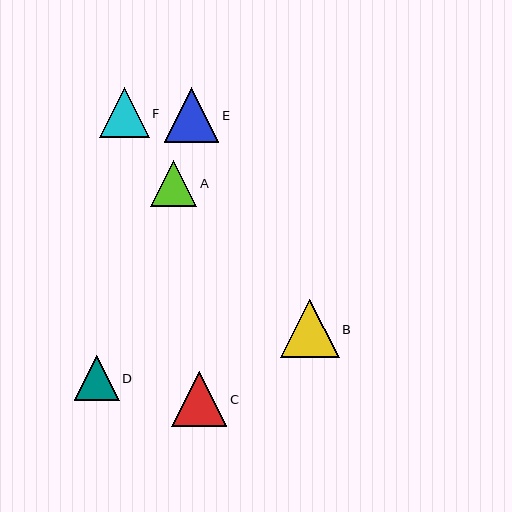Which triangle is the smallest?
Triangle D is the smallest with a size of approximately 45 pixels.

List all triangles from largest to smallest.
From largest to smallest: B, C, E, F, A, D.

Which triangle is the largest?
Triangle B is the largest with a size of approximately 58 pixels.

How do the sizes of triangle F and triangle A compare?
Triangle F and triangle A are approximately the same size.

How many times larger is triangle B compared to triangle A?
Triangle B is approximately 1.3 times the size of triangle A.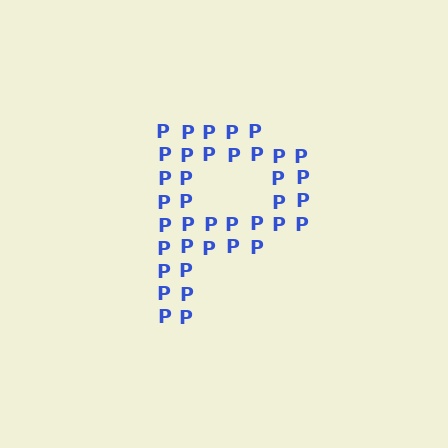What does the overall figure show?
The overall figure shows the letter P.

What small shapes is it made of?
It is made of small letter P's.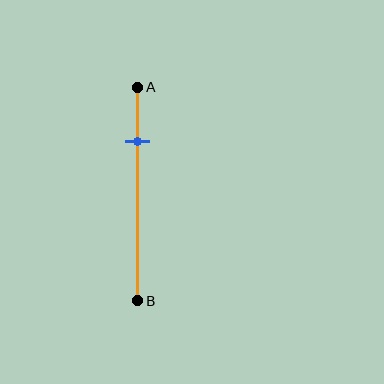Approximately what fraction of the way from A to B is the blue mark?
The blue mark is approximately 25% of the way from A to B.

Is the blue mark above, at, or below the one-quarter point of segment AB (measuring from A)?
The blue mark is approximately at the one-quarter point of segment AB.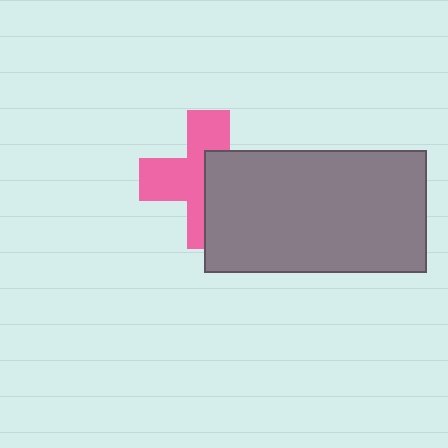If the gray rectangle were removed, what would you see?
You would see the complete pink cross.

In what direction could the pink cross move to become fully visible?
The pink cross could move left. That would shift it out from behind the gray rectangle entirely.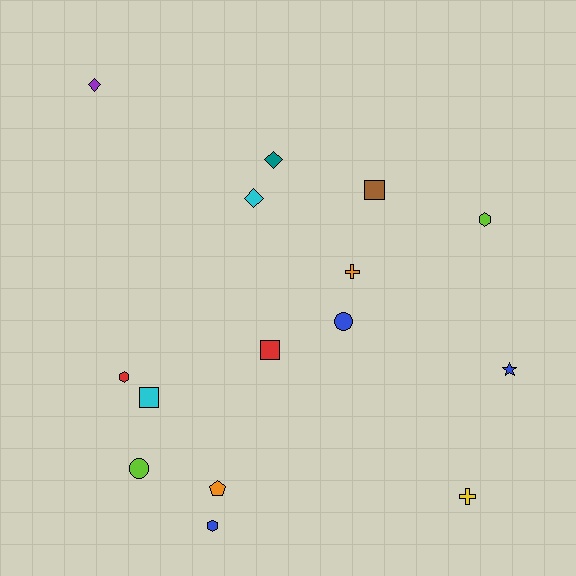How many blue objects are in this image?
There are 3 blue objects.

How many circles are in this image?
There are 2 circles.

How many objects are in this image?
There are 15 objects.